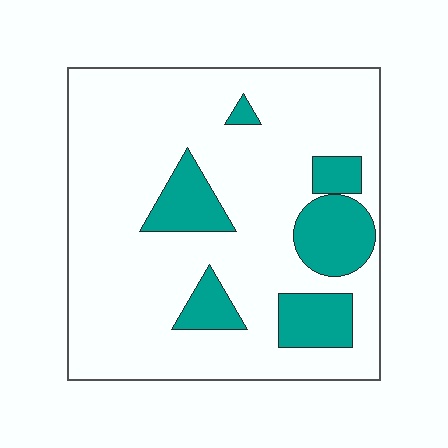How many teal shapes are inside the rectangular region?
6.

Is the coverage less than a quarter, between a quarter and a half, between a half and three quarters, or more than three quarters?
Less than a quarter.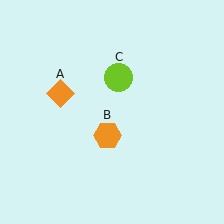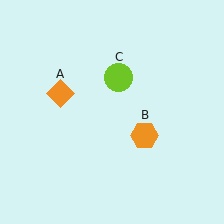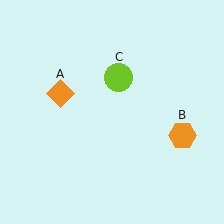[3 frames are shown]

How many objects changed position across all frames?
1 object changed position: orange hexagon (object B).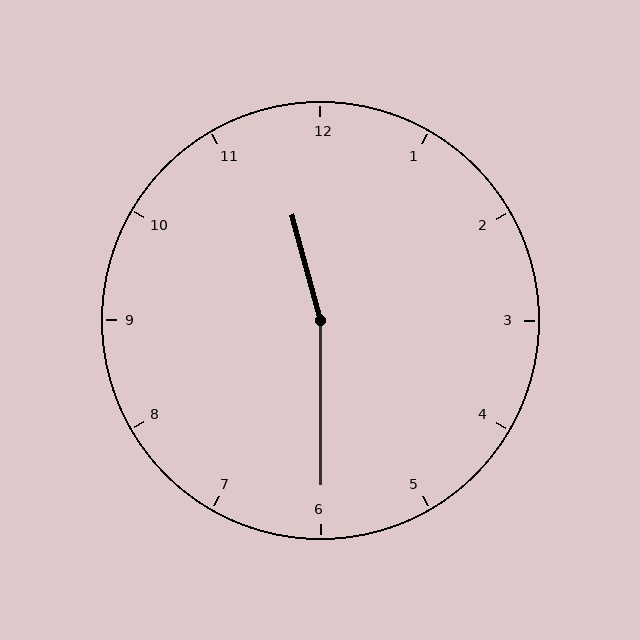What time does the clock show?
11:30.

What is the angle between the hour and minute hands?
Approximately 165 degrees.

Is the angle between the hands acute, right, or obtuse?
It is obtuse.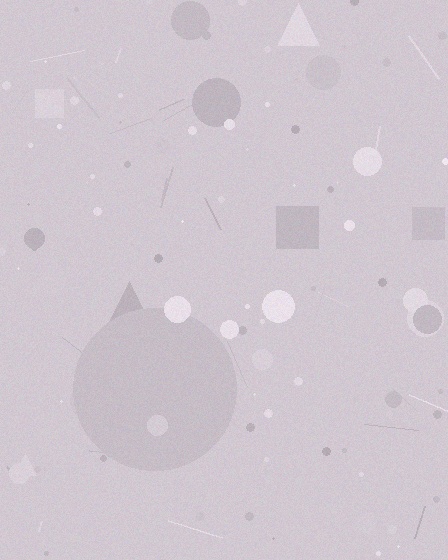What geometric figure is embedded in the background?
A circle is embedded in the background.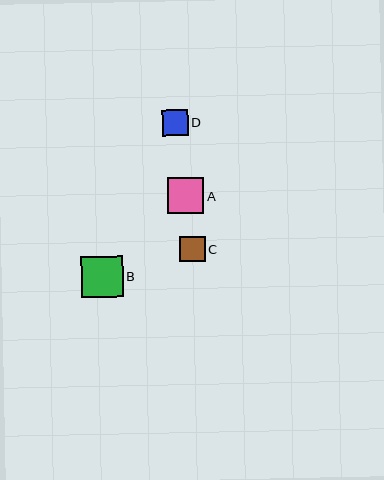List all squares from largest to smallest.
From largest to smallest: B, A, C, D.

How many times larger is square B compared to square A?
Square B is approximately 1.1 times the size of square A.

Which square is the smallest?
Square D is the smallest with a size of approximately 25 pixels.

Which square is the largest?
Square B is the largest with a size of approximately 41 pixels.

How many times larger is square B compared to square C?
Square B is approximately 1.6 times the size of square C.